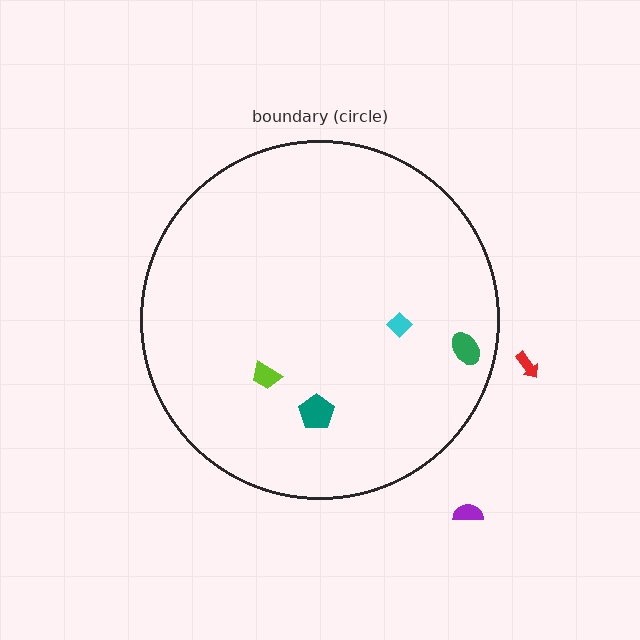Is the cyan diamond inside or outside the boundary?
Inside.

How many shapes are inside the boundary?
4 inside, 2 outside.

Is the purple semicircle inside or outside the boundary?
Outside.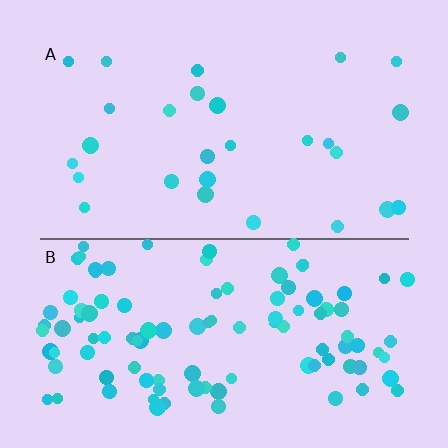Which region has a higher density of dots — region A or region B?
B (the bottom).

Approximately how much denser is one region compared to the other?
Approximately 3.9× — region B over region A.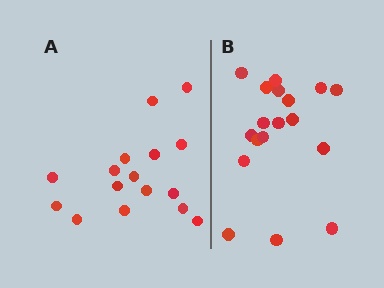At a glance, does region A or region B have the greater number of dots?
Region B (the right region) has more dots.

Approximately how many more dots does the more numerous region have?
Region B has just a few more — roughly 2 or 3 more dots than region A.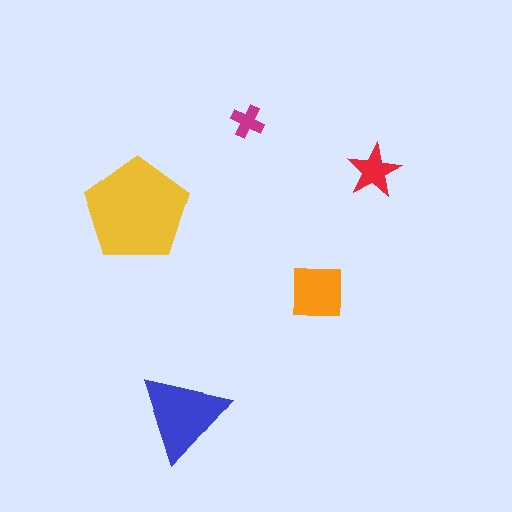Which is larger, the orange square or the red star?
The orange square.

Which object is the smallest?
The magenta cross.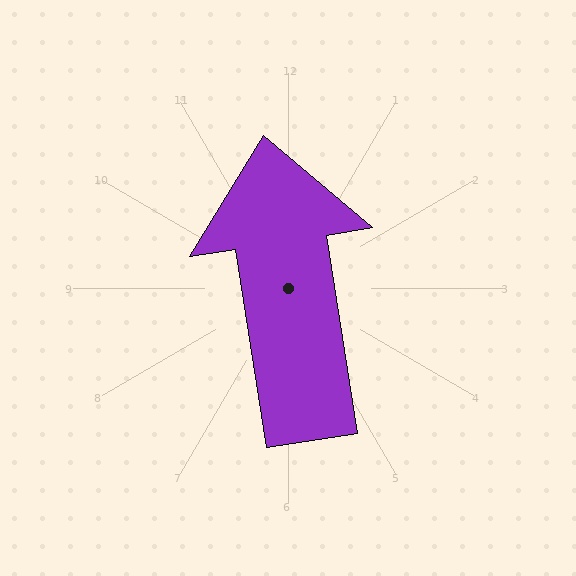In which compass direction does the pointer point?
North.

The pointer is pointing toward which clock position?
Roughly 12 o'clock.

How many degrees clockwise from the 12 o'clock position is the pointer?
Approximately 351 degrees.